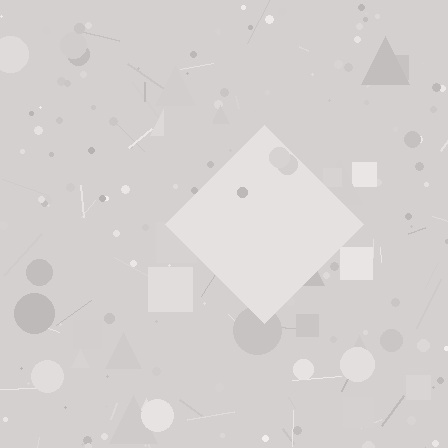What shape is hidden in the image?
A diamond is hidden in the image.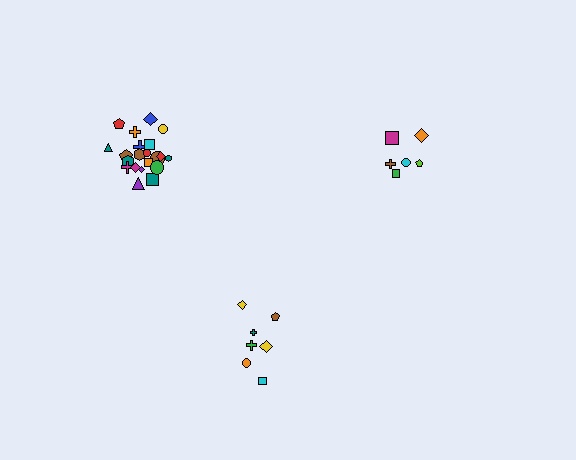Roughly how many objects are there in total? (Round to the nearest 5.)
Roughly 35 objects in total.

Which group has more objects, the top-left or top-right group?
The top-left group.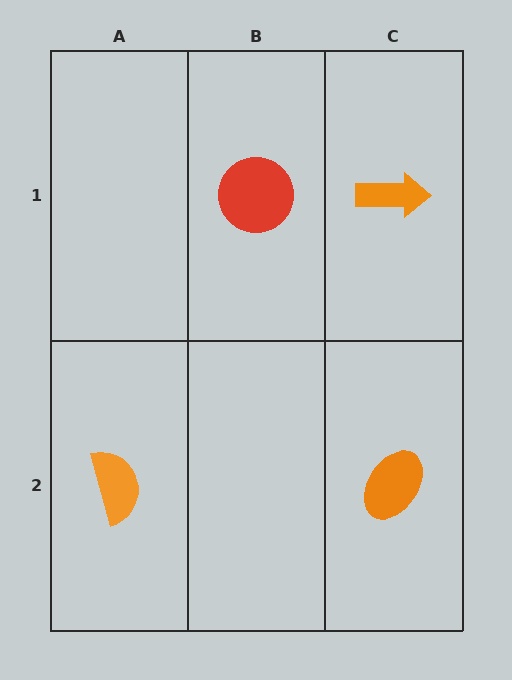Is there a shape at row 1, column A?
No, that cell is empty.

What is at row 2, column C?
An orange ellipse.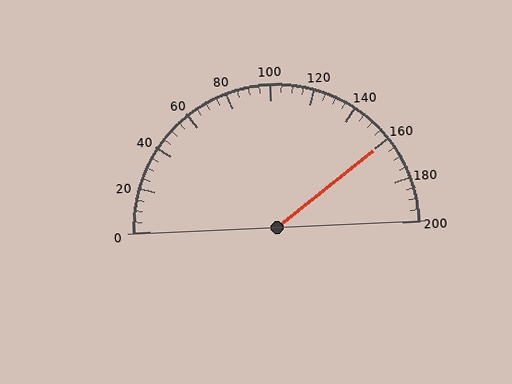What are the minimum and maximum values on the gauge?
The gauge ranges from 0 to 200.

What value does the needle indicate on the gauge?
The needle indicates approximately 160.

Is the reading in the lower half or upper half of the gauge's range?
The reading is in the upper half of the range (0 to 200).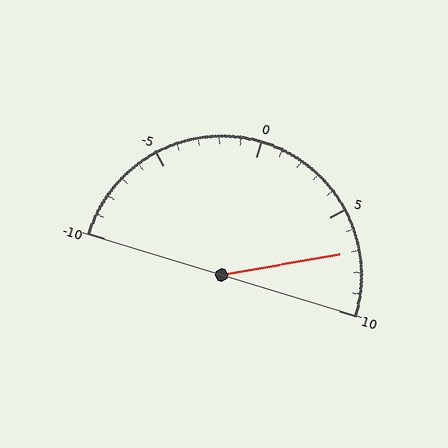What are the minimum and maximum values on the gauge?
The gauge ranges from -10 to 10.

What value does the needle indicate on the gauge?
The needle indicates approximately 7.